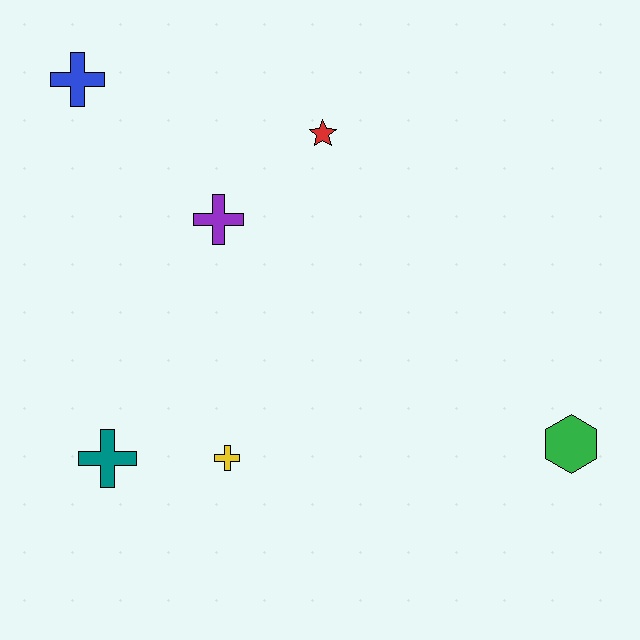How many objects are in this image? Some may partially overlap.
There are 6 objects.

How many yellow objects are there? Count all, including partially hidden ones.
There is 1 yellow object.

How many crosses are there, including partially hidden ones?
There are 4 crosses.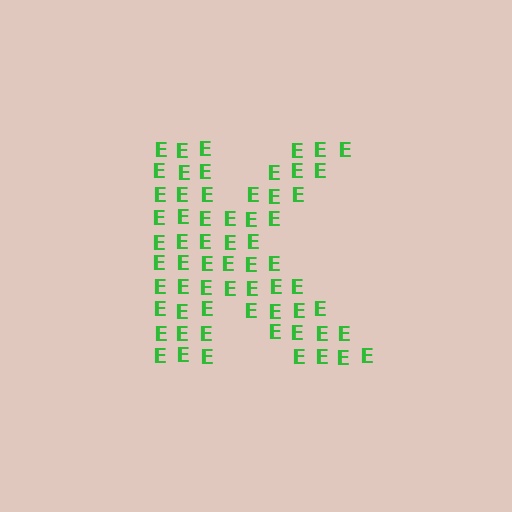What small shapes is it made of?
It is made of small letter E's.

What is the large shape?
The large shape is the letter K.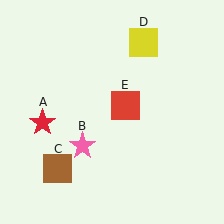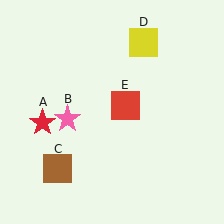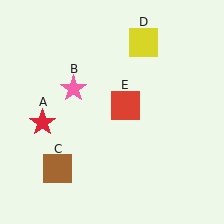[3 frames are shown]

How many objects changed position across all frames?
1 object changed position: pink star (object B).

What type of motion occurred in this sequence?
The pink star (object B) rotated clockwise around the center of the scene.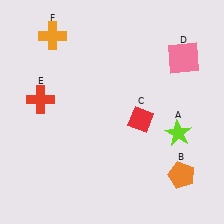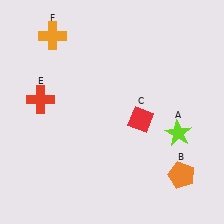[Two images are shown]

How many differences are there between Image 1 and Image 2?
There is 1 difference between the two images.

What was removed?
The pink square (D) was removed in Image 2.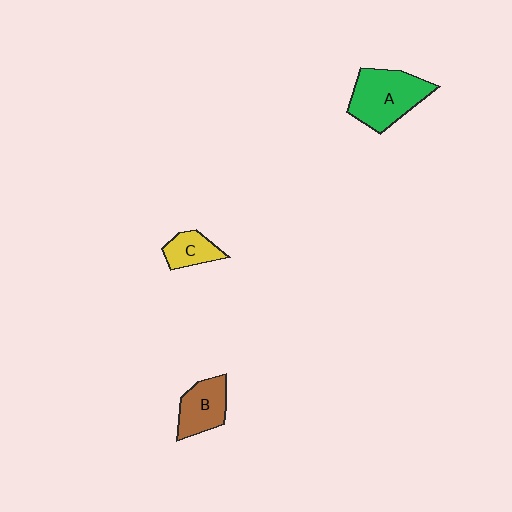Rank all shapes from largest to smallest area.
From largest to smallest: A (green), B (brown), C (yellow).